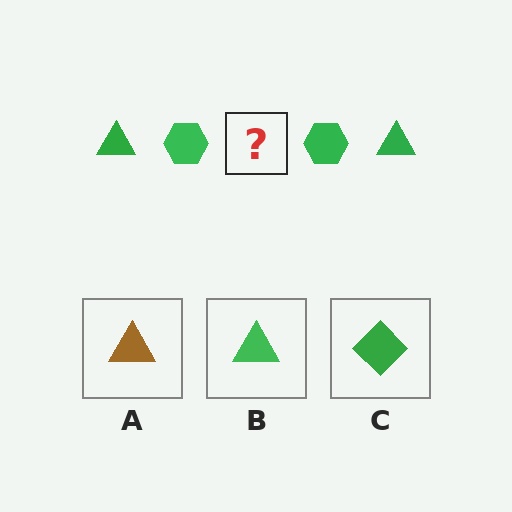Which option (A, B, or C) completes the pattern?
B.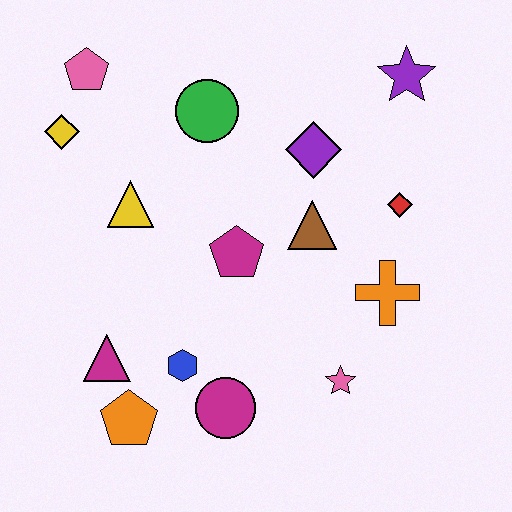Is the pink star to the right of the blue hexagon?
Yes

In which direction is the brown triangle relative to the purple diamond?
The brown triangle is below the purple diamond.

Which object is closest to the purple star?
The purple diamond is closest to the purple star.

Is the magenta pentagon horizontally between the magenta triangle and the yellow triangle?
No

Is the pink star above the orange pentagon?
Yes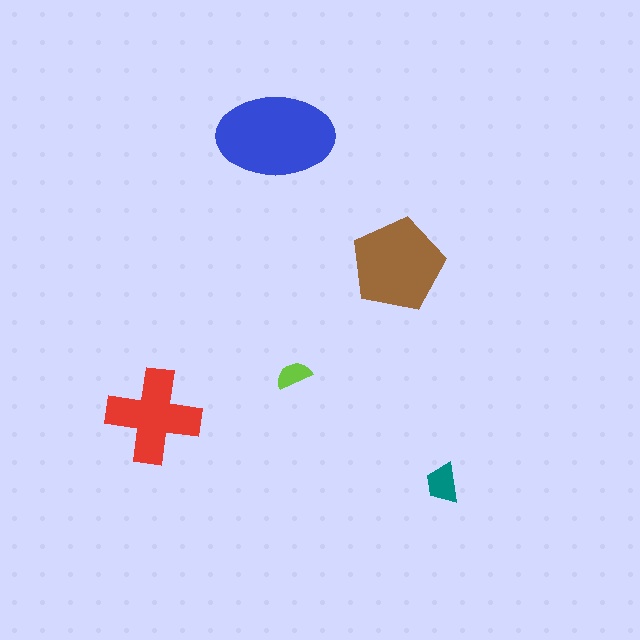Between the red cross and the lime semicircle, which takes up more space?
The red cross.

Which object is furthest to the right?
The teal trapezoid is rightmost.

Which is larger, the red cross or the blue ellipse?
The blue ellipse.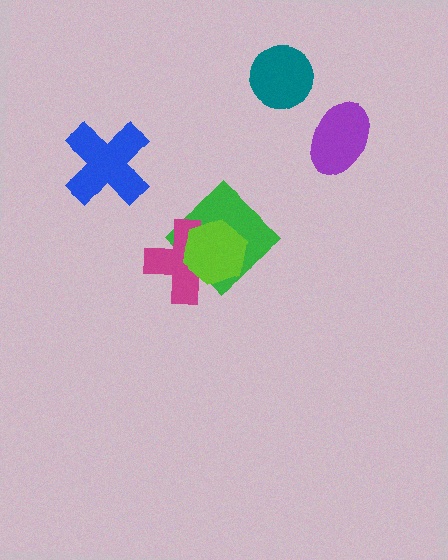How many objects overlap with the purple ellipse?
0 objects overlap with the purple ellipse.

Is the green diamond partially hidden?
Yes, it is partially covered by another shape.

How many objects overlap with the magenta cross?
2 objects overlap with the magenta cross.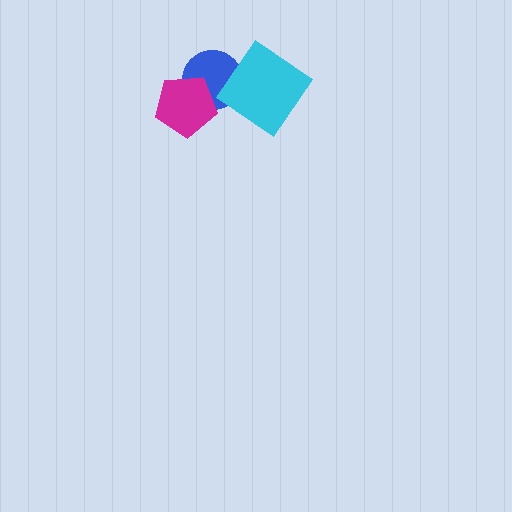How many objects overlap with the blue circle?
2 objects overlap with the blue circle.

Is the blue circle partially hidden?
Yes, it is partially covered by another shape.